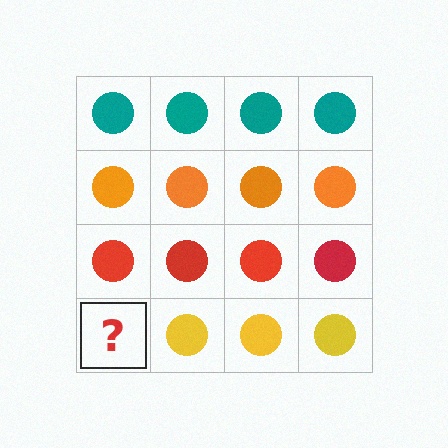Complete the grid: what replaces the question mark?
The question mark should be replaced with a yellow circle.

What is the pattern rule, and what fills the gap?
The rule is that each row has a consistent color. The gap should be filled with a yellow circle.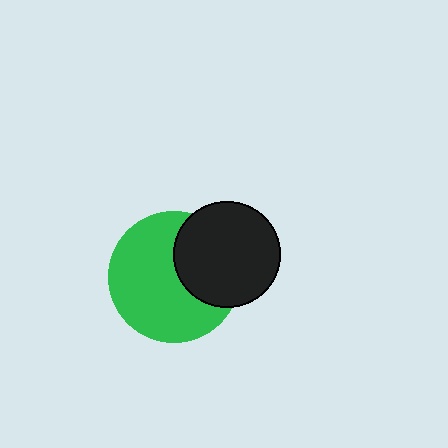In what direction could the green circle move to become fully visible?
The green circle could move left. That would shift it out from behind the black circle entirely.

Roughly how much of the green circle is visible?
Most of it is visible (roughly 67%).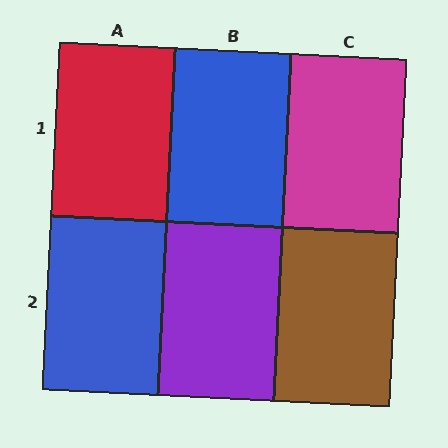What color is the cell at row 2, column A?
Blue.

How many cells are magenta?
1 cell is magenta.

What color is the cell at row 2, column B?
Purple.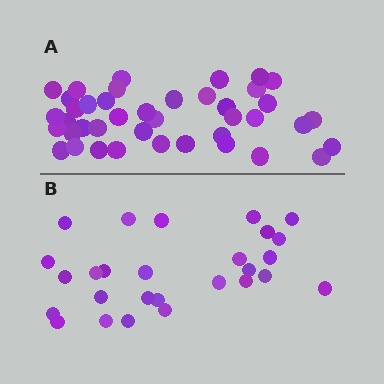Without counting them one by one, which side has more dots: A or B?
Region A (the top region) has more dots.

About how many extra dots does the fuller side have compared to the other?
Region A has approximately 15 more dots than region B.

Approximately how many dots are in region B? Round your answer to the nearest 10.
About 30 dots. (The exact count is 27, which rounds to 30.)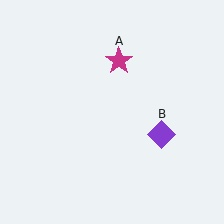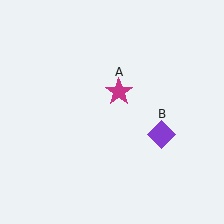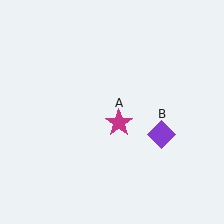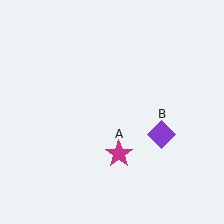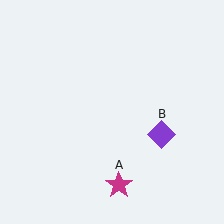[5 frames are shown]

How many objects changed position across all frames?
1 object changed position: magenta star (object A).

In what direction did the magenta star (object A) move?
The magenta star (object A) moved down.